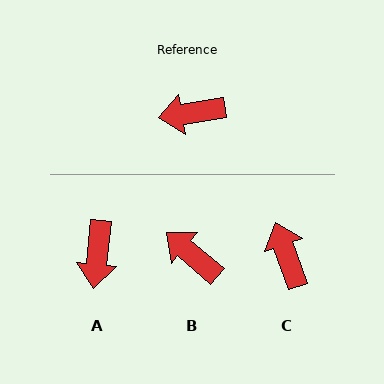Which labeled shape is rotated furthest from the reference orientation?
C, about 80 degrees away.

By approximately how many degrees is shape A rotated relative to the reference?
Approximately 75 degrees counter-clockwise.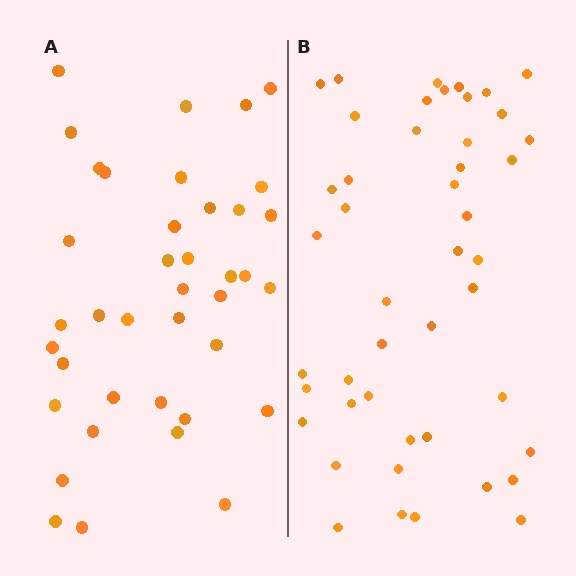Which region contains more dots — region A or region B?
Region B (the right region) has more dots.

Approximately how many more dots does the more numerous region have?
Region B has roughly 8 or so more dots than region A.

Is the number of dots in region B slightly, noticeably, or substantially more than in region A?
Region B has only slightly more — the two regions are fairly close. The ratio is roughly 1.2 to 1.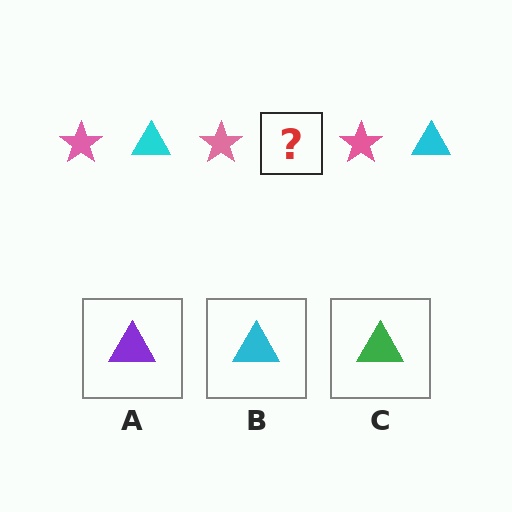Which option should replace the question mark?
Option B.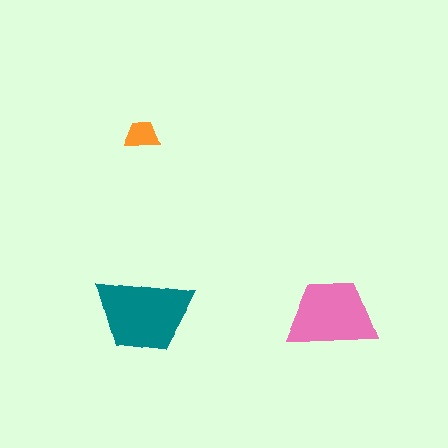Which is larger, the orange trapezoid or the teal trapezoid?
The teal one.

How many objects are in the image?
There are 3 objects in the image.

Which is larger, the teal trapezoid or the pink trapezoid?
The teal one.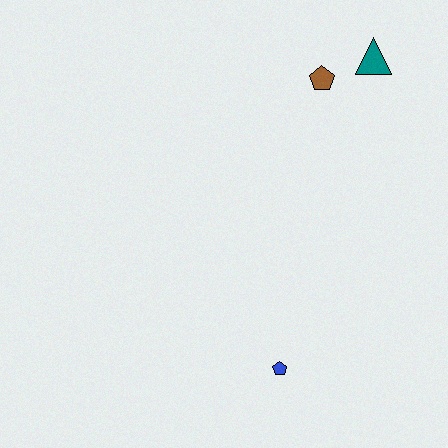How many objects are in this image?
There are 3 objects.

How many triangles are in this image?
There is 1 triangle.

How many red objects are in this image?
There are no red objects.